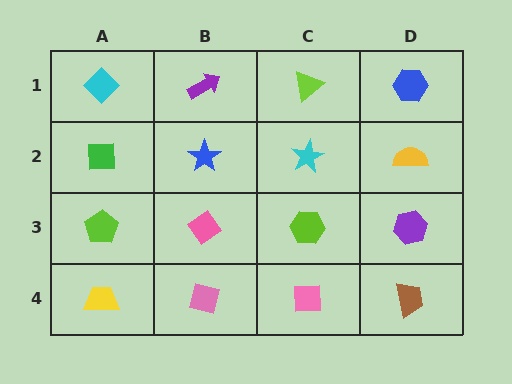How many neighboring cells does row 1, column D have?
2.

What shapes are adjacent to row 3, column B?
A blue star (row 2, column B), a pink square (row 4, column B), a lime pentagon (row 3, column A), a lime hexagon (row 3, column C).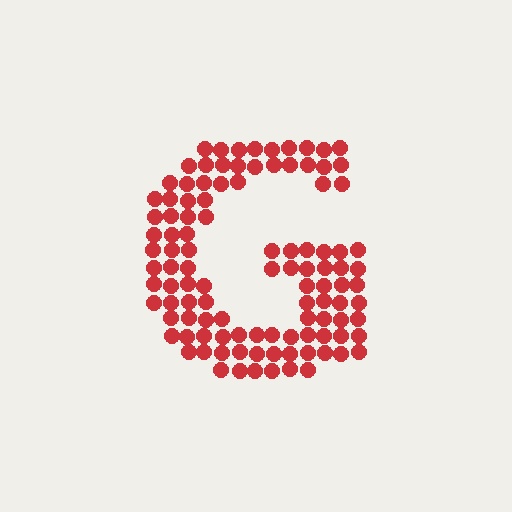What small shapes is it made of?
It is made of small circles.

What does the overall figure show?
The overall figure shows the letter G.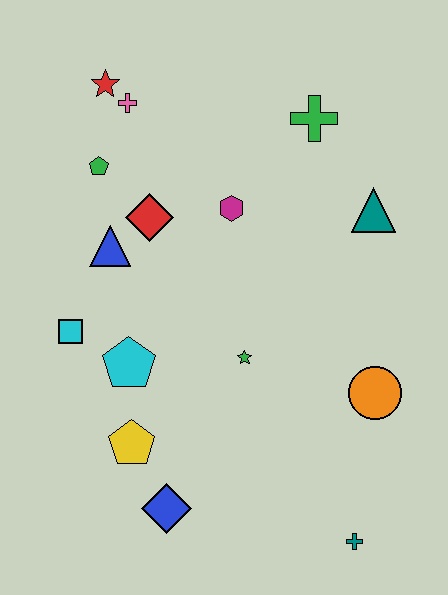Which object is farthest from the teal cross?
The red star is farthest from the teal cross.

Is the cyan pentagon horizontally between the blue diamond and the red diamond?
No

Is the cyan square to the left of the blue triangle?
Yes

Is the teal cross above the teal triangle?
No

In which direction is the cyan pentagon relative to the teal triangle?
The cyan pentagon is to the left of the teal triangle.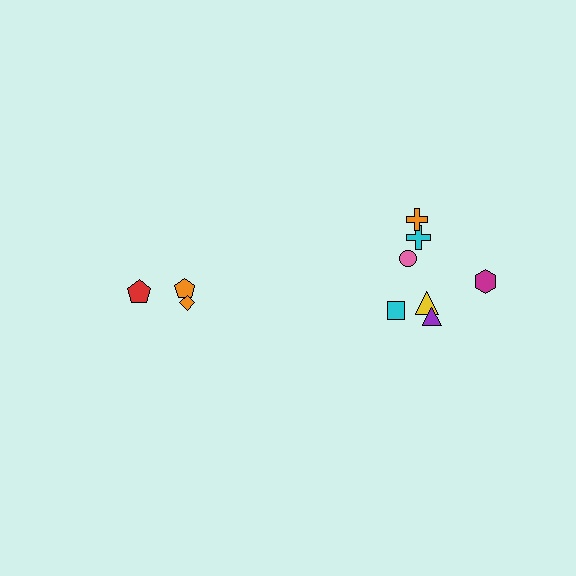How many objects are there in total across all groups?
There are 10 objects.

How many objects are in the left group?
There are 3 objects.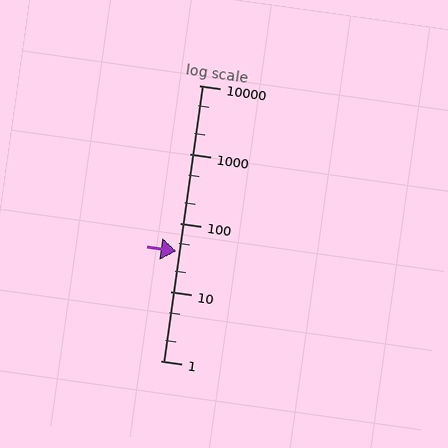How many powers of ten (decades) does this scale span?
The scale spans 4 decades, from 1 to 10000.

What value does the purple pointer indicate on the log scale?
The pointer indicates approximately 39.